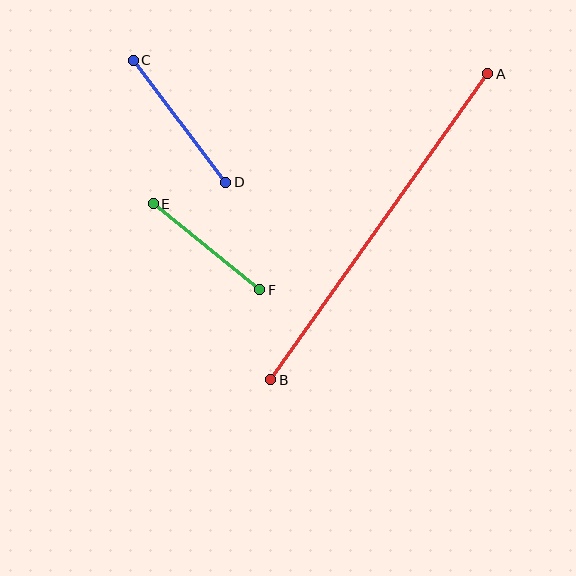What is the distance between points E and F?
The distance is approximately 137 pixels.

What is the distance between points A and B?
The distance is approximately 375 pixels.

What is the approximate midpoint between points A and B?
The midpoint is at approximately (379, 227) pixels.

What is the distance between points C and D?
The distance is approximately 153 pixels.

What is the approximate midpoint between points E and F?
The midpoint is at approximately (207, 247) pixels.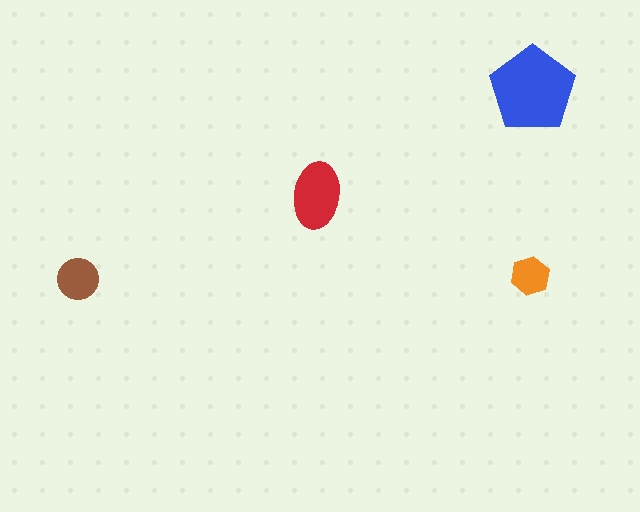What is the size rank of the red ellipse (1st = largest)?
2nd.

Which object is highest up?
The blue pentagon is topmost.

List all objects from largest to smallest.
The blue pentagon, the red ellipse, the brown circle, the orange hexagon.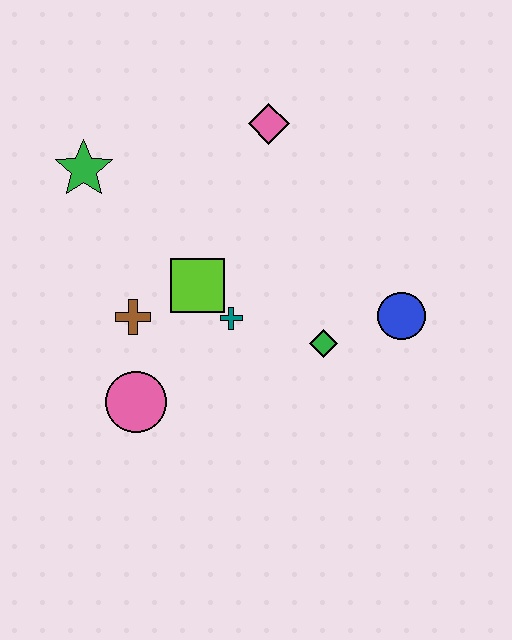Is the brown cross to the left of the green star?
No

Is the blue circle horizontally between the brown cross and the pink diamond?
No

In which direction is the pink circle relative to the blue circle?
The pink circle is to the left of the blue circle.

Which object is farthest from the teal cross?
The green star is farthest from the teal cross.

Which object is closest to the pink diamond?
The lime square is closest to the pink diamond.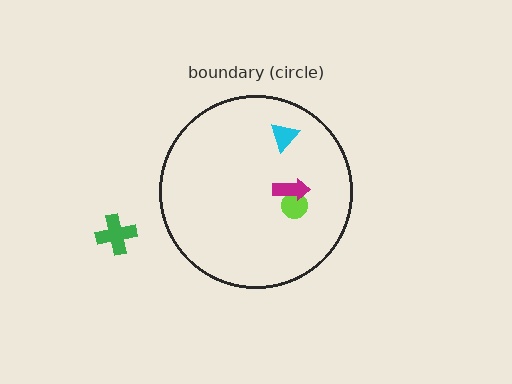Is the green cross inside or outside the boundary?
Outside.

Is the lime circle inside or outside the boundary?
Inside.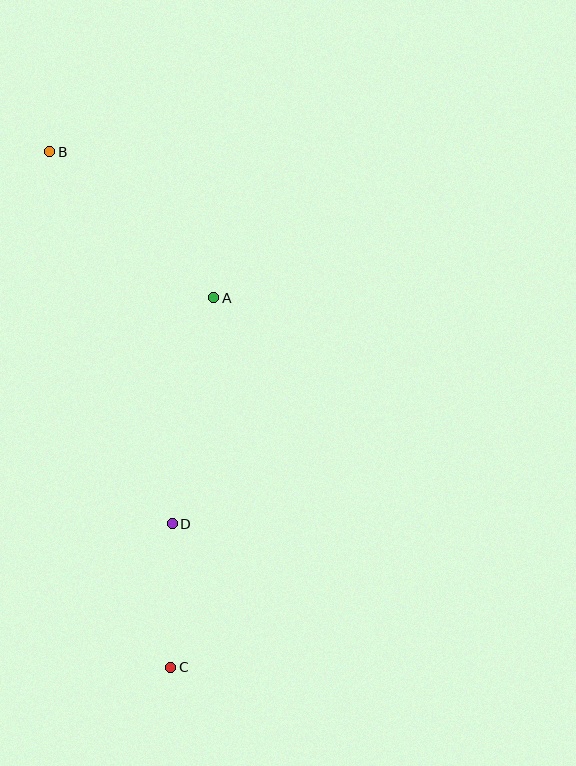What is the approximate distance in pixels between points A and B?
The distance between A and B is approximately 220 pixels.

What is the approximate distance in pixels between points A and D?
The distance between A and D is approximately 230 pixels.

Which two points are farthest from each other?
Points B and C are farthest from each other.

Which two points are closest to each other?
Points C and D are closest to each other.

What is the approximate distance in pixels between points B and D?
The distance between B and D is approximately 392 pixels.